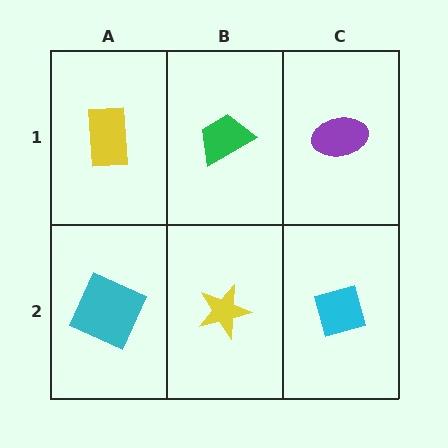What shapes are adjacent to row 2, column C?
A purple ellipse (row 1, column C), a yellow star (row 2, column B).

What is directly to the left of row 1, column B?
A yellow rectangle.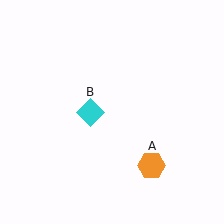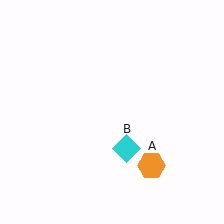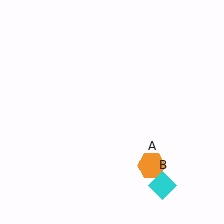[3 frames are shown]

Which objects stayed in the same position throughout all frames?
Orange hexagon (object A) remained stationary.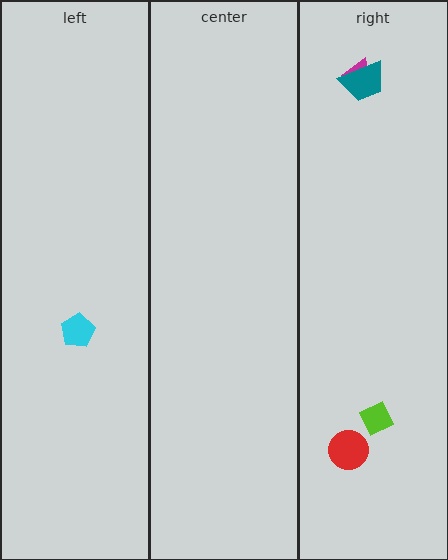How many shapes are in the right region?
4.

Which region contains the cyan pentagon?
The left region.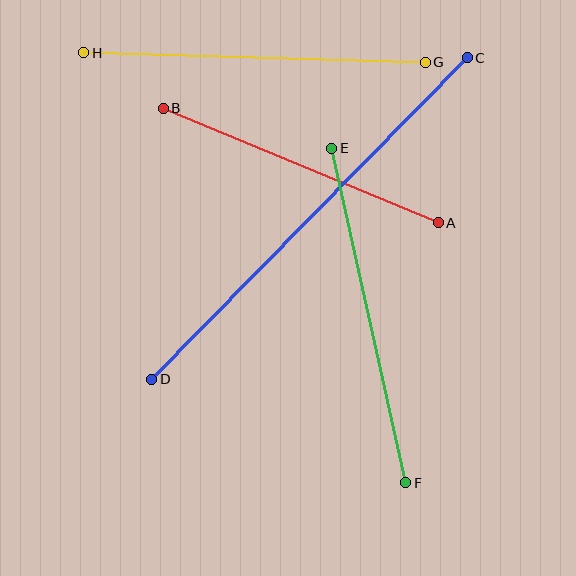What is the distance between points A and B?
The distance is approximately 298 pixels.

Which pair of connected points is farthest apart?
Points C and D are farthest apart.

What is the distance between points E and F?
The distance is approximately 343 pixels.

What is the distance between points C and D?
The distance is approximately 450 pixels.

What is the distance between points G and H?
The distance is approximately 341 pixels.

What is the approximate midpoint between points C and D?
The midpoint is at approximately (310, 218) pixels.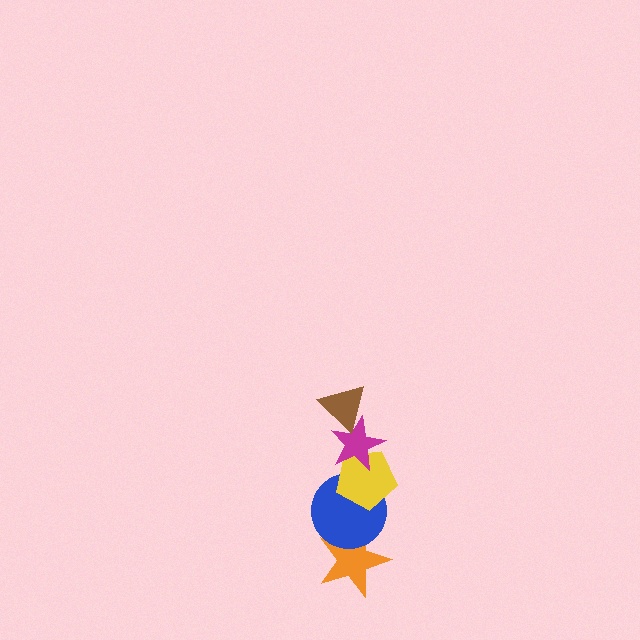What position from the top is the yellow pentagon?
The yellow pentagon is 3rd from the top.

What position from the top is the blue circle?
The blue circle is 4th from the top.